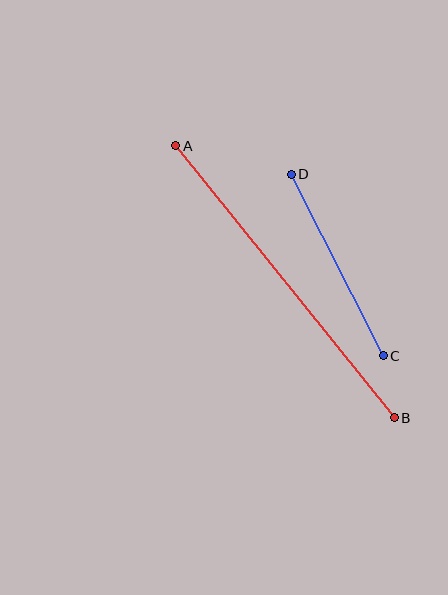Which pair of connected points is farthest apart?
Points A and B are farthest apart.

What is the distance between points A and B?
The distance is approximately 349 pixels.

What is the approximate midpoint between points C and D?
The midpoint is at approximately (337, 265) pixels.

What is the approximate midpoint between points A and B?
The midpoint is at approximately (285, 282) pixels.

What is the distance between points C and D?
The distance is approximately 203 pixels.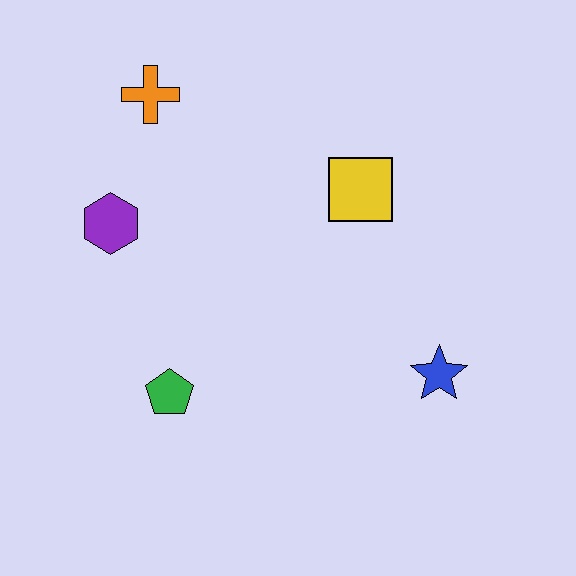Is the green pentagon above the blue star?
No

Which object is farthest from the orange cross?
The blue star is farthest from the orange cross.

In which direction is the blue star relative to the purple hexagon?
The blue star is to the right of the purple hexagon.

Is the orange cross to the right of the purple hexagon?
Yes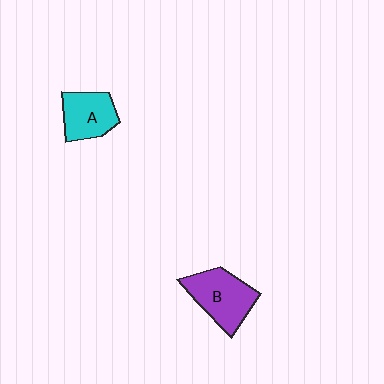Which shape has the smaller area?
Shape A (cyan).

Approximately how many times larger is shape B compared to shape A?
Approximately 1.3 times.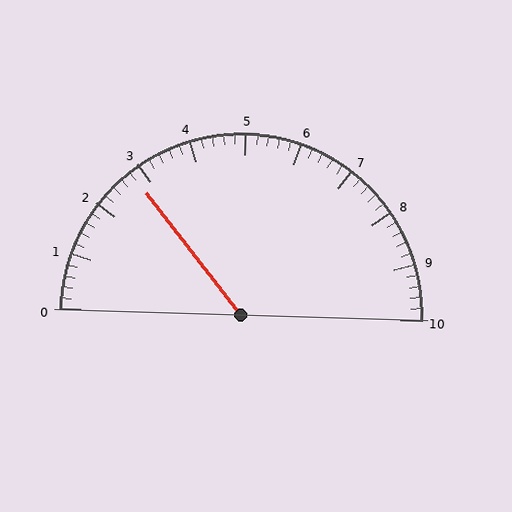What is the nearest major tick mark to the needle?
The nearest major tick mark is 3.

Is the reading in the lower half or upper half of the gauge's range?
The reading is in the lower half of the range (0 to 10).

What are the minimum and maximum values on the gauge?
The gauge ranges from 0 to 10.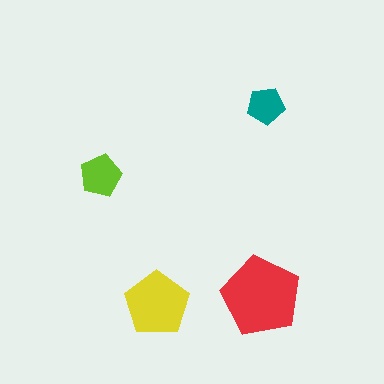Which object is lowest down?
The yellow pentagon is bottommost.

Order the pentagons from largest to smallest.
the red one, the yellow one, the lime one, the teal one.